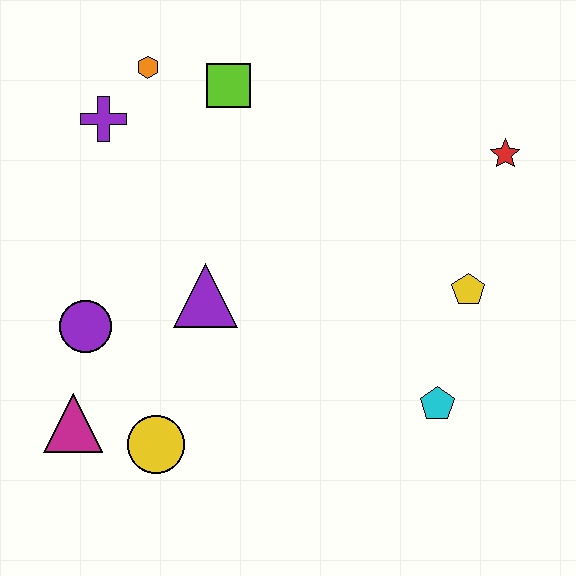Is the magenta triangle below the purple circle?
Yes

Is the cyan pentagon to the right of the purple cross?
Yes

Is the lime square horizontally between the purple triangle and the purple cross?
No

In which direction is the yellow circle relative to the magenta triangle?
The yellow circle is to the right of the magenta triangle.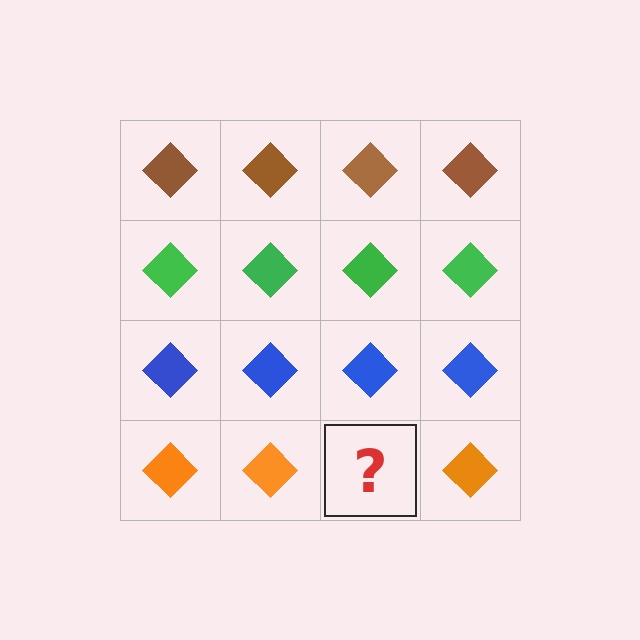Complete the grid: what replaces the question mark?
The question mark should be replaced with an orange diamond.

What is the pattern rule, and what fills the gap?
The rule is that each row has a consistent color. The gap should be filled with an orange diamond.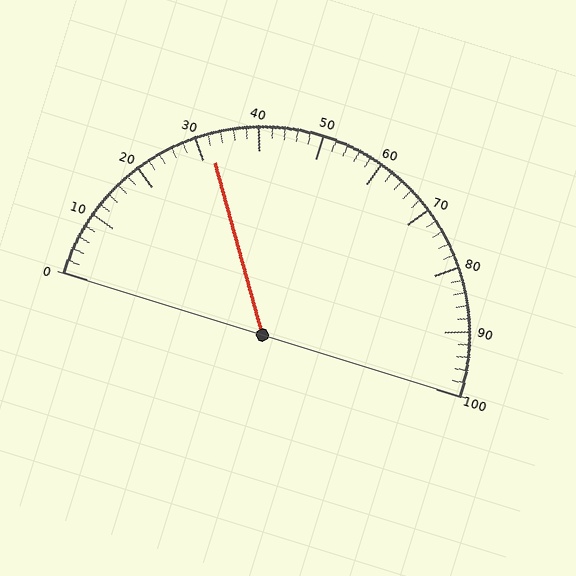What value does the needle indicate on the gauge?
The needle indicates approximately 32.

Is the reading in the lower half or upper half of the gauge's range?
The reading is in the lower half of the range (0 to 100).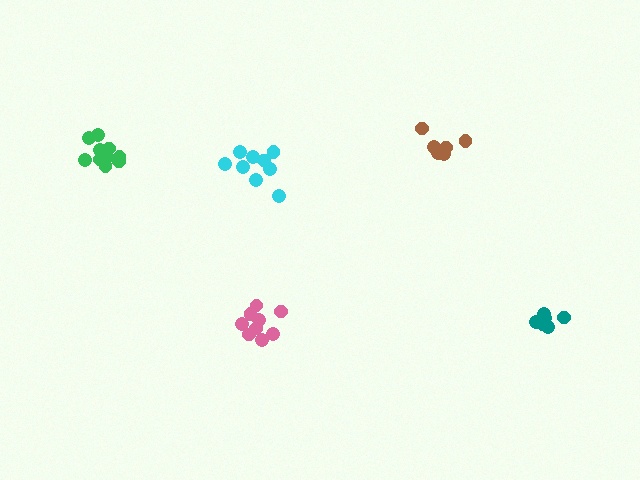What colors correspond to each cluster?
The clusters are colored: green, pink, brown, cyan, teal.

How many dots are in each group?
Group 1: 11 dots, Group 2: 9 dots, Group 3: 7 dots, Group 4: 9 dots, Group 5: 6 dots (42 total).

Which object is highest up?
The green cluster is topmost.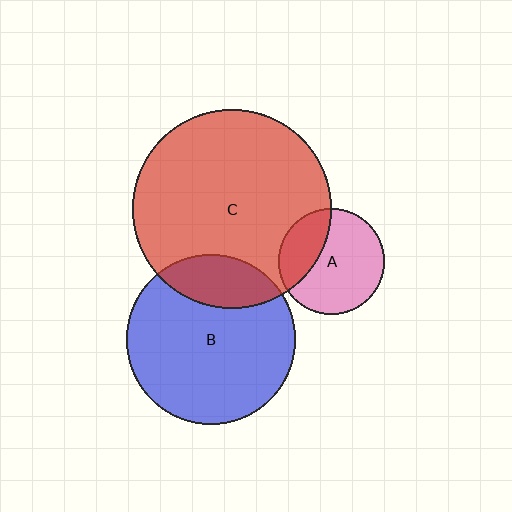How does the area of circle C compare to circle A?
Approximately 3.5 times.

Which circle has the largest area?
Circle C (red).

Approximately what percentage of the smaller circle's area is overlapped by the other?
Approximately 20%.